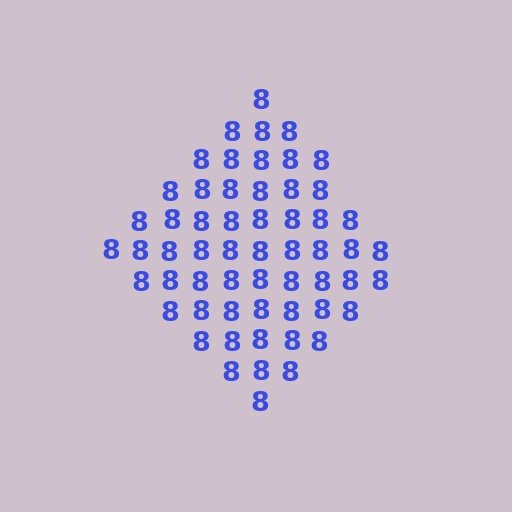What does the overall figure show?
The overall figure shows a diamond.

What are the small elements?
The small elements are digit 8's.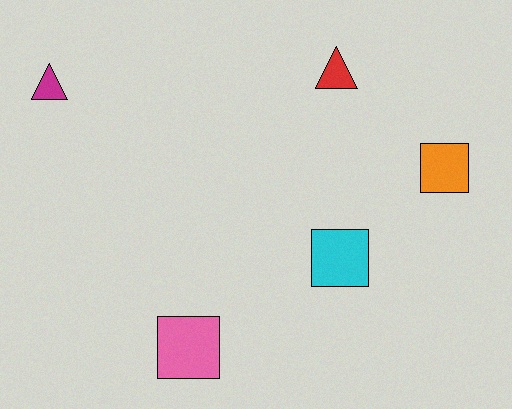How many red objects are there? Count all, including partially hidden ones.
There is 1 red object.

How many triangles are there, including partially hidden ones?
There are 2 triangles.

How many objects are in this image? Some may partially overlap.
There are 5 objects.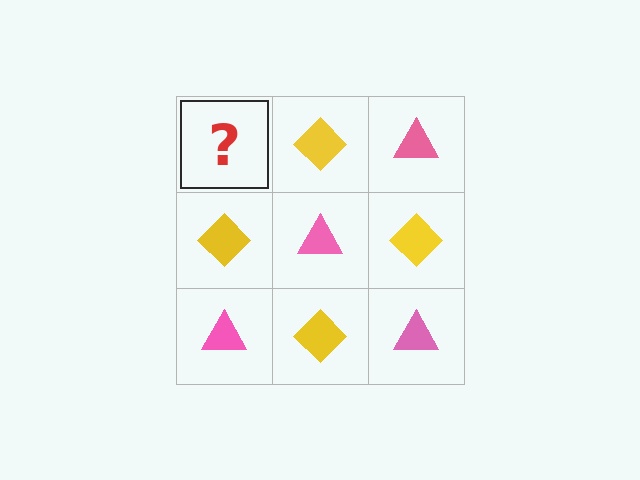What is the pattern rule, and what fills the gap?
The rule is that it alternates pink triangle and yellow diamond in a checkerboard pattern. The gap should be filled with a pink triangle.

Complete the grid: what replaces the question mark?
The question mark should be replaced with a pink triangle.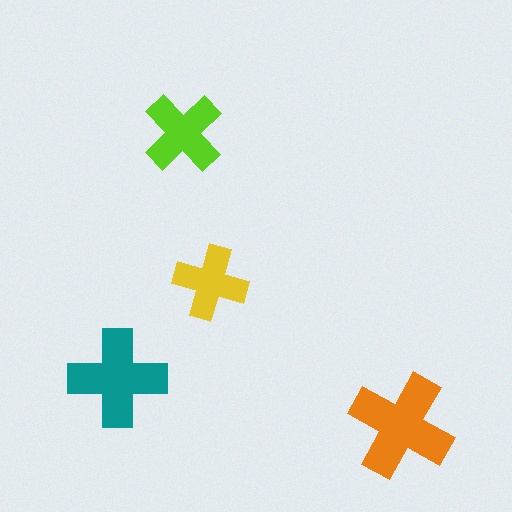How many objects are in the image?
There are 4 objects in the image.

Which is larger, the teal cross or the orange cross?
The orange one.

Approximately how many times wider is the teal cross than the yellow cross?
About 1.5 times wider.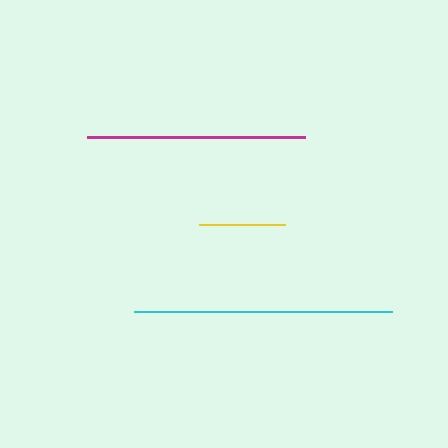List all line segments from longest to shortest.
From longest to shortest: cyan, magenta, yellow.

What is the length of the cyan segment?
The cyan segment is approximately 258 pixels long.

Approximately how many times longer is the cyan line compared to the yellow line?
The cyan line is approximately 3.0 times the length of the yellow line.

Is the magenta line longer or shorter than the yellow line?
The magenta line is longer than the yellow line.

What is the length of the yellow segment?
The yellow segment is approximately 86 pixels long.